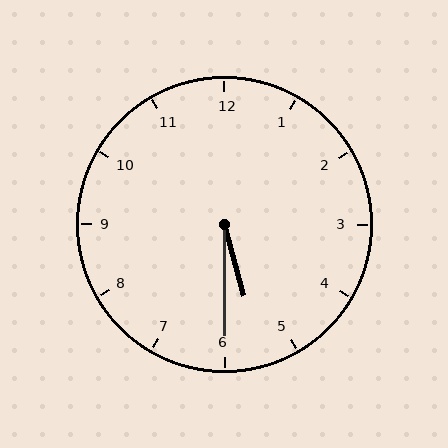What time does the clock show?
5:30.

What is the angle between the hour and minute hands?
Approximately 15 degrees.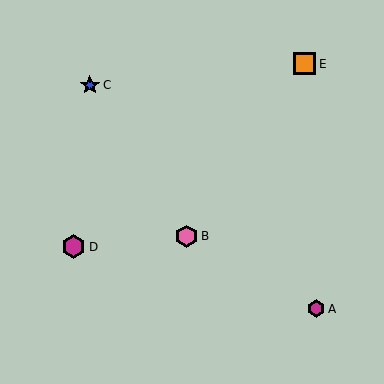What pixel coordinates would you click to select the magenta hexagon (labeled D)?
Click at (74, 247) to select the magenta hexagon D.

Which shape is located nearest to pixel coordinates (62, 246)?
The magenta hexagon (labeled D) at (74, 247) is nearest to that location.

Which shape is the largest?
The magenta hexagon (labeled D) is the largest.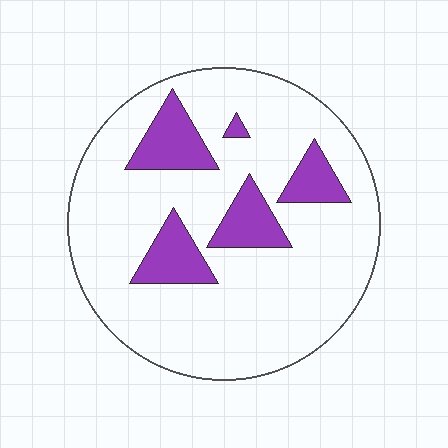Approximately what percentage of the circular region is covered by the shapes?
Approximately 20%.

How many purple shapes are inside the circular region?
5.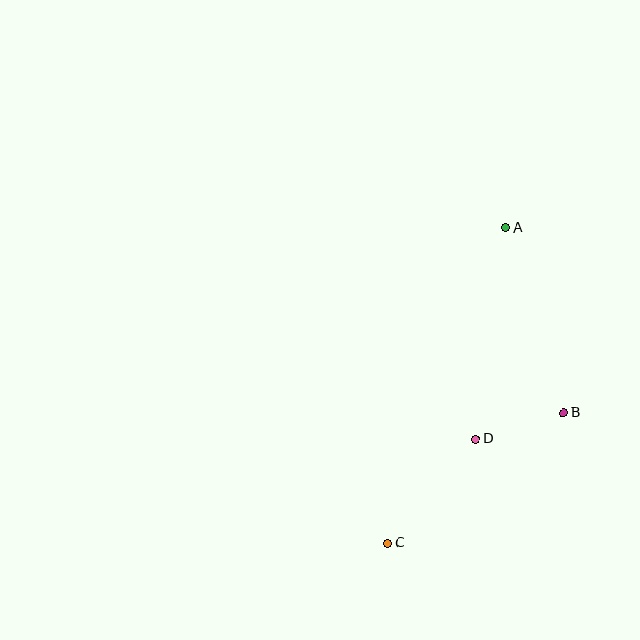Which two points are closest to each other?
Points B and D are closest to each other.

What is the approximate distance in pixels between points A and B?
The distance between A and B is approximately 194 pixels.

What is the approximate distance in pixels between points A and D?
The distance between A and D is approximately 213 pixels.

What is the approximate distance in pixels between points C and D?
The distance between C and D is approximately 137 pixels.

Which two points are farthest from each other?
Points A and C are farthest from each other.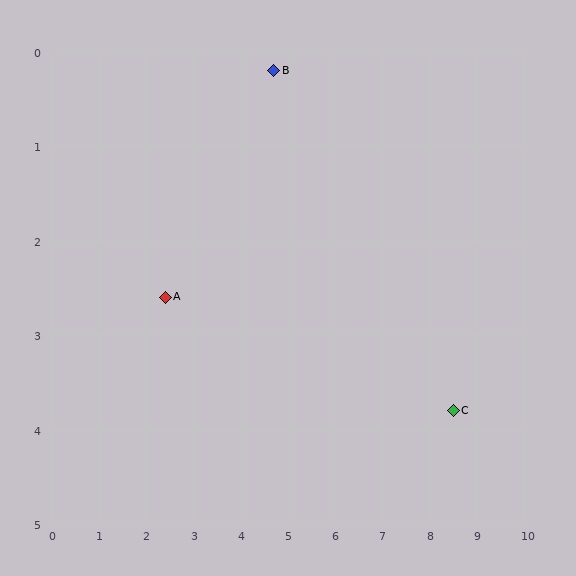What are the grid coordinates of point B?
Point B is at approximately (4.7, 0.2).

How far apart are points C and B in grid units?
Points C and B are about 5.2 grid units apart.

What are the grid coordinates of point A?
Point A is at approximately (2.4, 2.6).